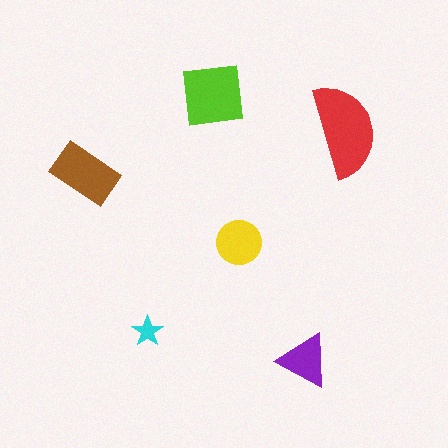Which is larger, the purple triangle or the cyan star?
The purple triangle.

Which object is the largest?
The red semicircle.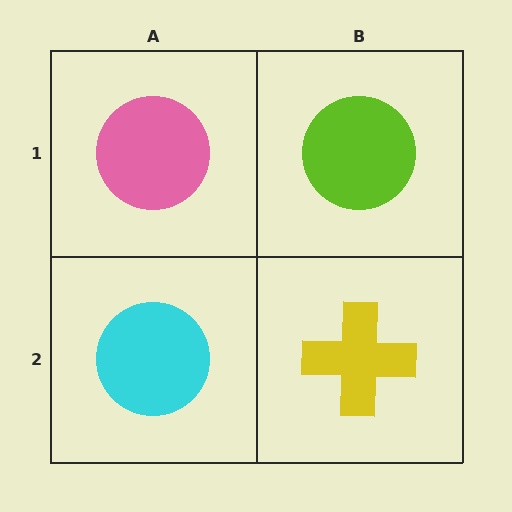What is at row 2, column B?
A yellow cross.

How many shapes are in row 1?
2 shapes.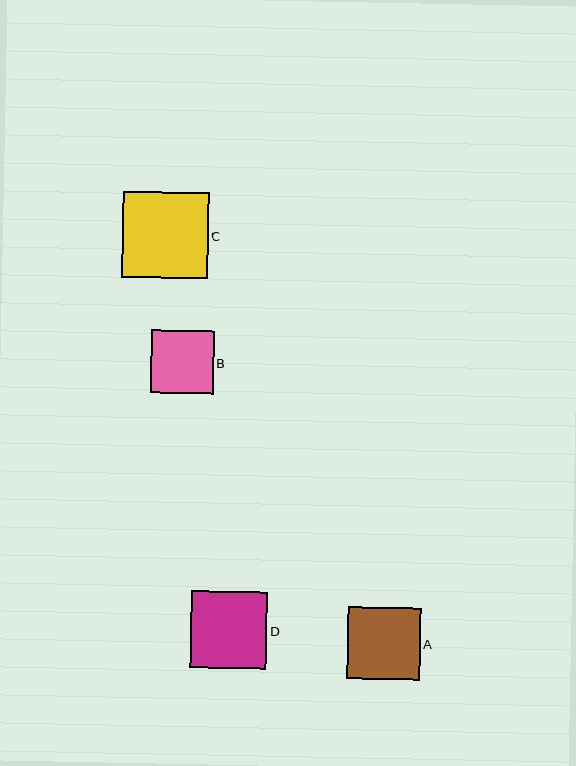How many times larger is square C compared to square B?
Square C is approximately 1.4 times the size of square B.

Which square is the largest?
Square C is the largest with a size of approximately 86 pixels.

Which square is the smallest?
Square B is the smallest with a size of approximately 63 pixels.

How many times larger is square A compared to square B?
Square A is approximately 1.1 times the size of square B.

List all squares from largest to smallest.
From largest to smallest: C, D, A, B.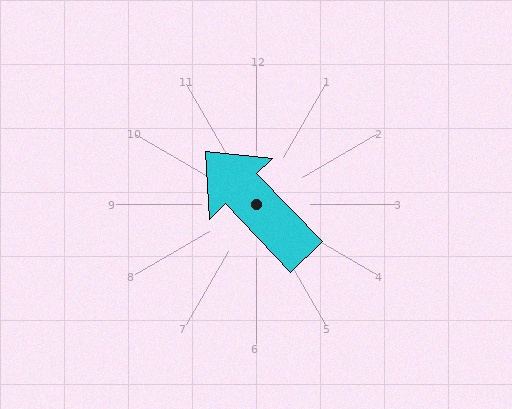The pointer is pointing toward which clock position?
Roughly 11 o'clock.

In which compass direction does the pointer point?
Northwest.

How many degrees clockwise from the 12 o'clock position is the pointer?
Approximately 316 degrees.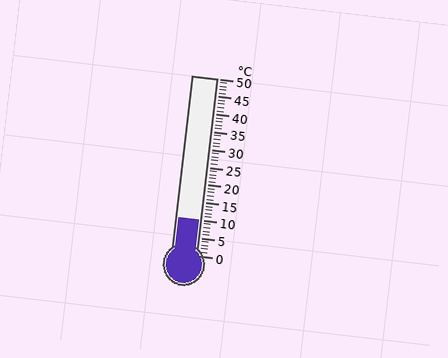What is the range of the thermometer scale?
The thermometer scale ranges from 0°C to 50°C.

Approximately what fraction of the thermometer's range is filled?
The thermometer is filled to approximately 20% of its range.